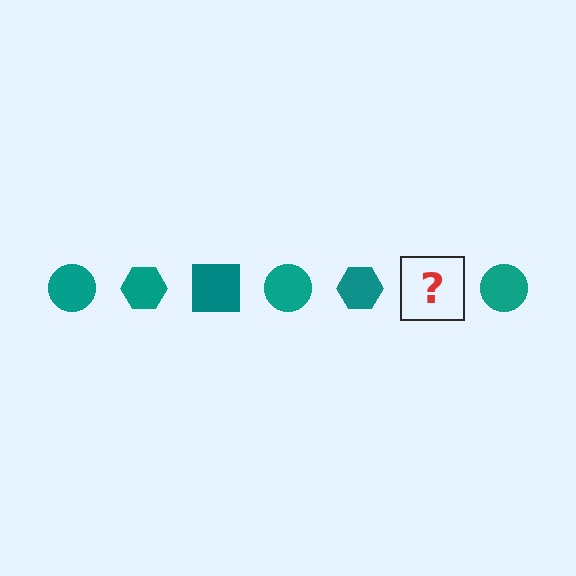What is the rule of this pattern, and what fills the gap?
The rule is that the pattern cycles through circle, hexagon, square shapes in teal. The gap should be filled with a teal square.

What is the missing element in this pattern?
The missing element is a teal square.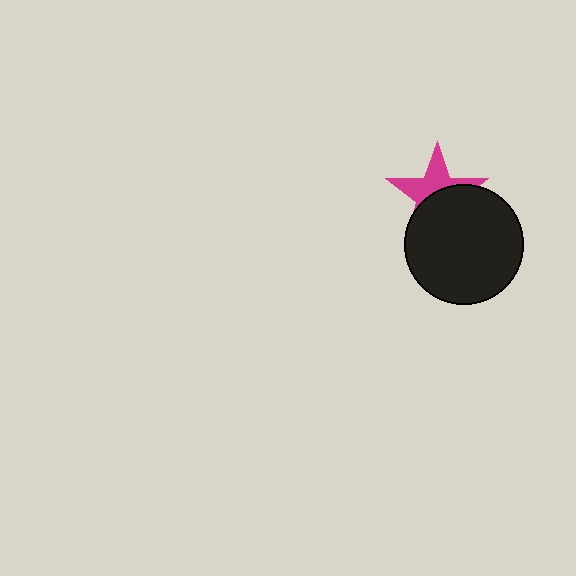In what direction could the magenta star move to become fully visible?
The magenta star could move up. That would shift it out from behind the black circle entirely.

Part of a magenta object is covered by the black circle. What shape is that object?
It is a star.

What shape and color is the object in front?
The object in front is a black circle.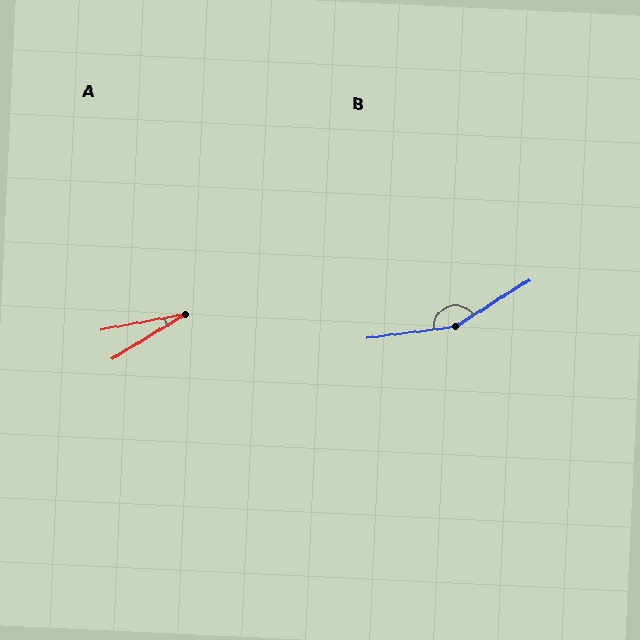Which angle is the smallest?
A, at approximately 21 degrees.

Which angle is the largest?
B, at approximately 155 degrees.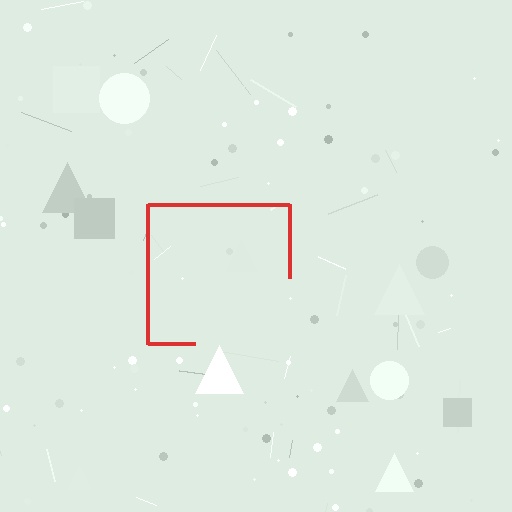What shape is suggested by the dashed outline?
The dashed outline suggests a square.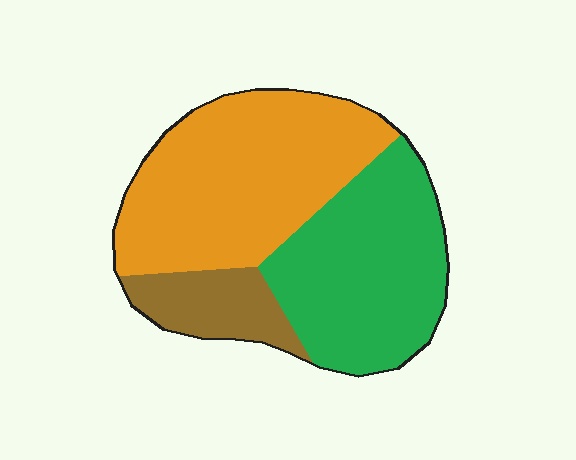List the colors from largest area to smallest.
From largest to smallest: orange, green, brown.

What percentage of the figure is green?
Green covers around 40% of the figure.